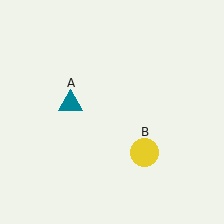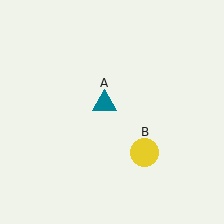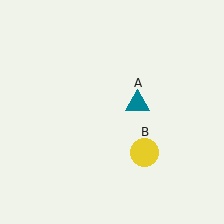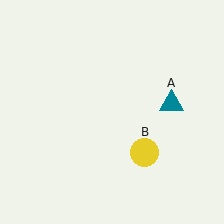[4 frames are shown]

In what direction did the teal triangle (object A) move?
The teal triangle (object A) moved right.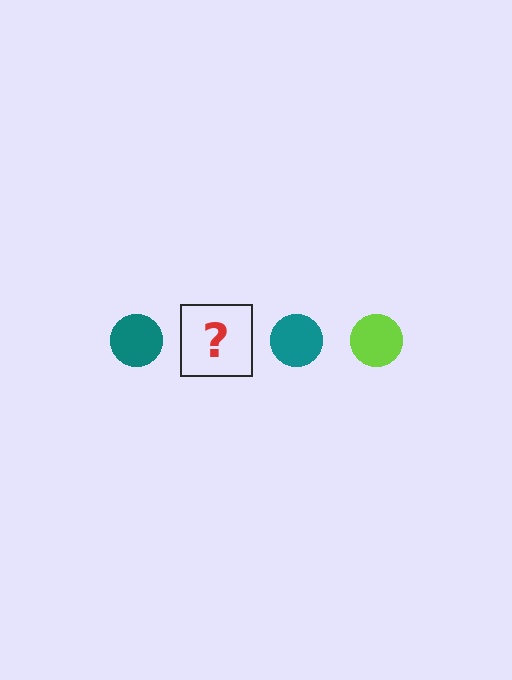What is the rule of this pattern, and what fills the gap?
The rule is that the pattern cycles through teal, lime circles. The gap should be filled with a lime circle.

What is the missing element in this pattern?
The missing element is a lime circle.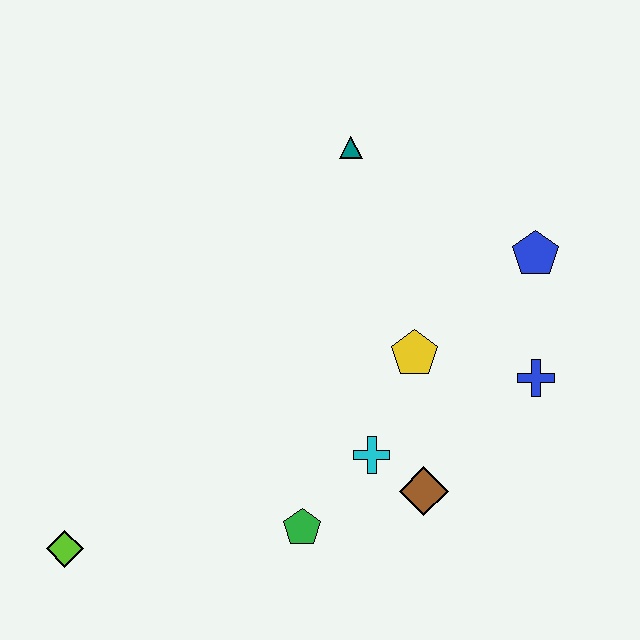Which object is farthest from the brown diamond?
The lime diamond is farthest from the brown diamond.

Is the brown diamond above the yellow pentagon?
No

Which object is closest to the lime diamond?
The green pentagon is closest to the lime diamond.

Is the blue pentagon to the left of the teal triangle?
No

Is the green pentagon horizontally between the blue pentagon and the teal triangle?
No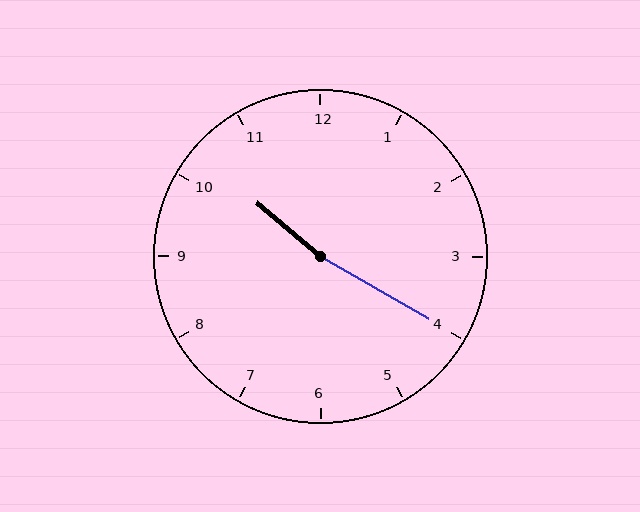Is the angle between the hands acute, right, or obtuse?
It is obtuse.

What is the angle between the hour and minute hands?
Approximately 170 degrees.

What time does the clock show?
10:20.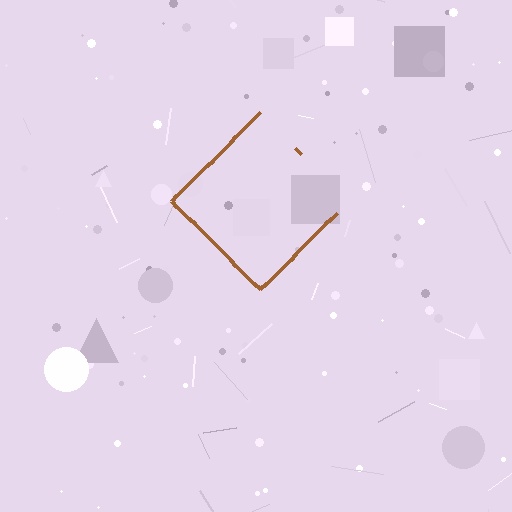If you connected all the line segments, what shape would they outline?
They would outline a diamond.